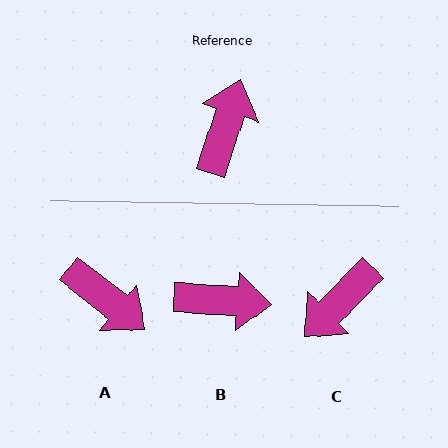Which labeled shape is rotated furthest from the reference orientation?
C, about 153 degrees away.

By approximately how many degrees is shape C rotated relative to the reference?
Approximately 153 degrees counter-clockwise.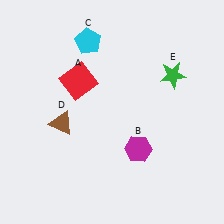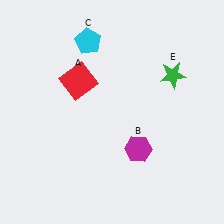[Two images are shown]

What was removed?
The brown triangle (D) was removed in Image 2.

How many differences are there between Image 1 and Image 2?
There is 1 difference between the two images.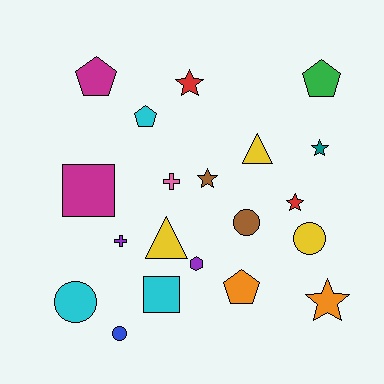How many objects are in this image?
There are 20 objects.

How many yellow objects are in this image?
There are 3 yellow objects.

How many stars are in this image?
There are 5 stars.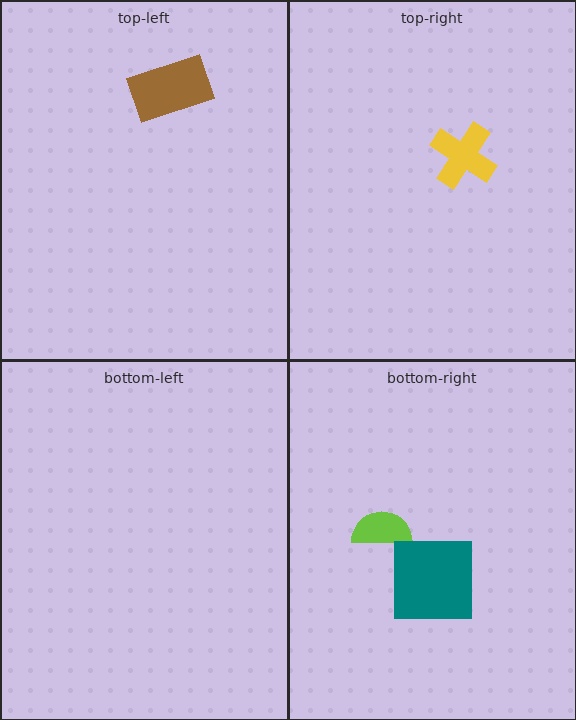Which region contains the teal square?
The bottom-right region.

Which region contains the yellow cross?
The top-right region.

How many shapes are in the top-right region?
1.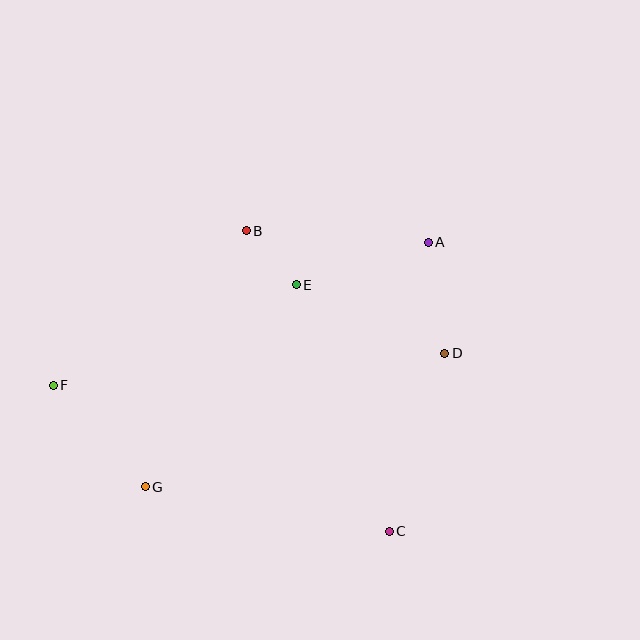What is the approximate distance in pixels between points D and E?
The distance between D and E is approximately 164 pixels.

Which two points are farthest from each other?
Points A and F are farthest from each other.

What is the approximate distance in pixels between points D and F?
The distance between D and F is approximately 393 pixels.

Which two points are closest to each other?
Points B and E are closest to each other.